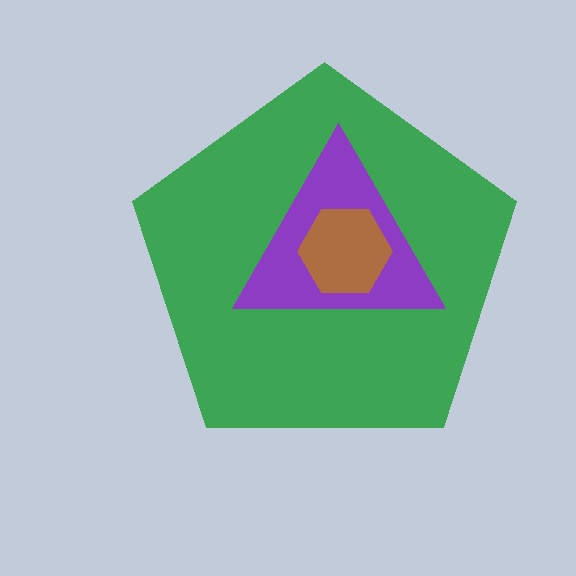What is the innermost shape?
The brown hexagon.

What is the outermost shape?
The green pentagon.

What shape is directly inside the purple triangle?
The brown hexagon.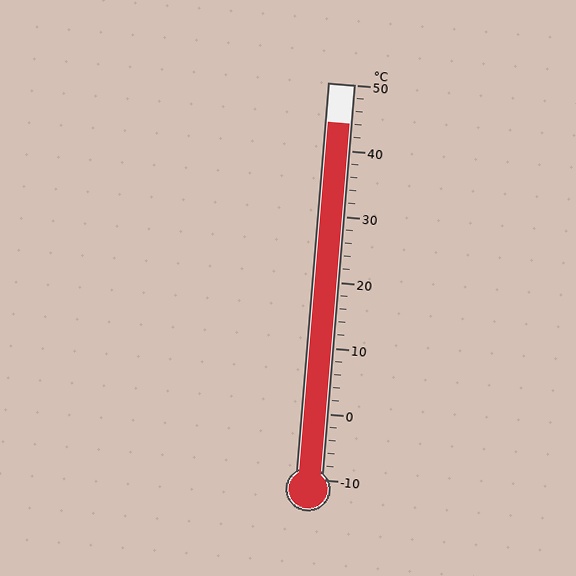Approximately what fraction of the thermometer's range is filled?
The thermometer is filled to approximately 90% of its range.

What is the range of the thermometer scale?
The thermometer scale ranges from -10°C to 50°C.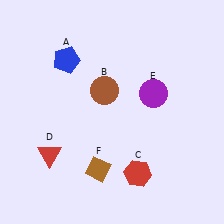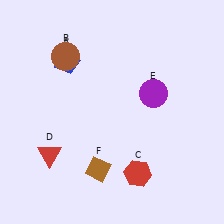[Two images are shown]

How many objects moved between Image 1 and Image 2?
1 object moved between the two images.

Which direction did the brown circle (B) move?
The brown circle (B) moved left.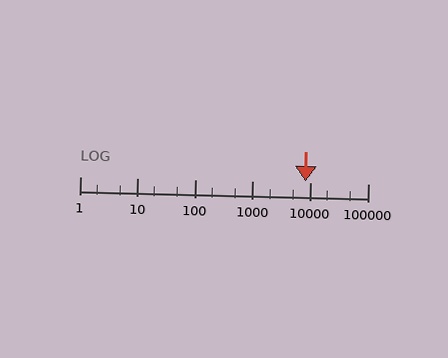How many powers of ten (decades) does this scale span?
The scale spans 5 decades, from 1 to 100000.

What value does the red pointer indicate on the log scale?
The pointer indicates approximately 8300.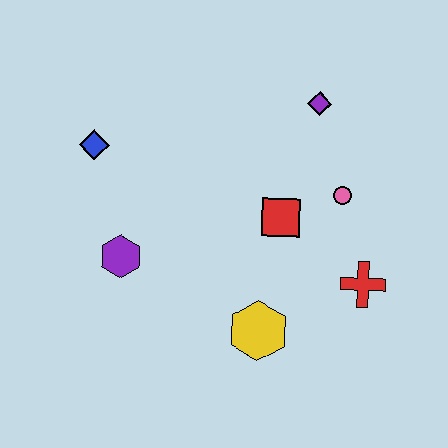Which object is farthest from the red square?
The blue diamond is farthest from the red square.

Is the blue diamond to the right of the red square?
No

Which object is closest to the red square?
The pink circle is closest to the red square.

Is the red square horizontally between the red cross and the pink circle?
No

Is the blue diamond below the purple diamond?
Yes